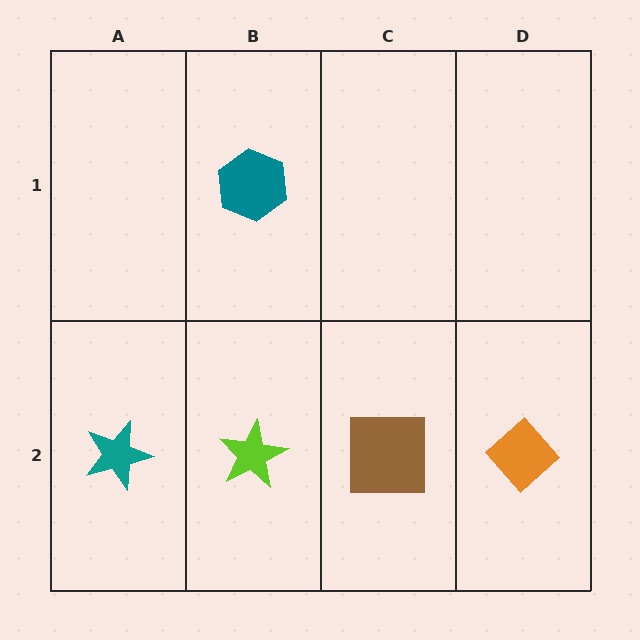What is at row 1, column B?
A teal hexagon.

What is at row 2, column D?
An orange diamond.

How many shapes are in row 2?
4 shapes.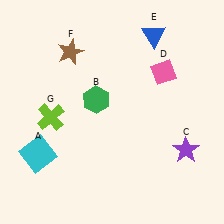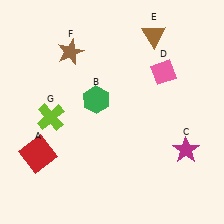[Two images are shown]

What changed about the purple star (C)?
In Image 1, C is purple. In Image 2, it changed to magenta.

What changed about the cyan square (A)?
In Image 1, A is cyan. In Image 2, it changed to red.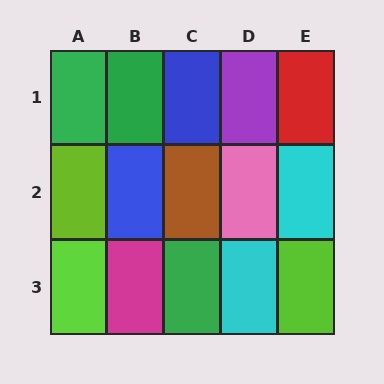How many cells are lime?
3 cells are lime.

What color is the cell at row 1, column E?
Red.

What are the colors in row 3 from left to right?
Lime, magenta, green, cyan, lime.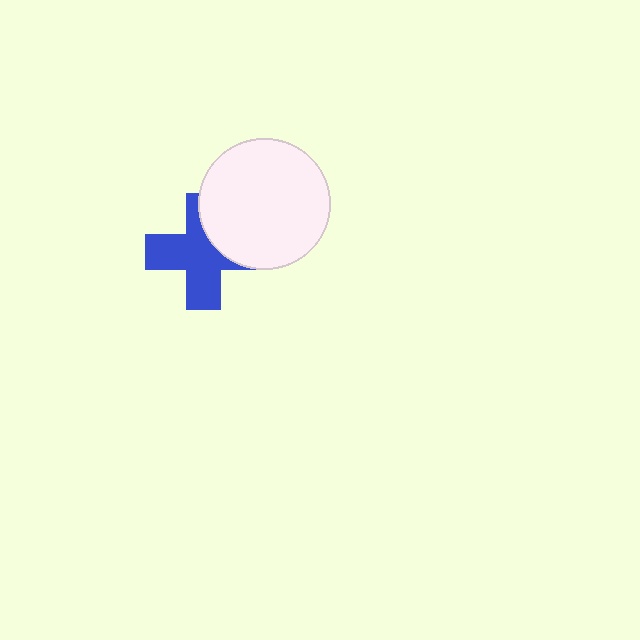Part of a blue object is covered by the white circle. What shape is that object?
It is a cross.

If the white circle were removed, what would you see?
You would see the complete blue cross.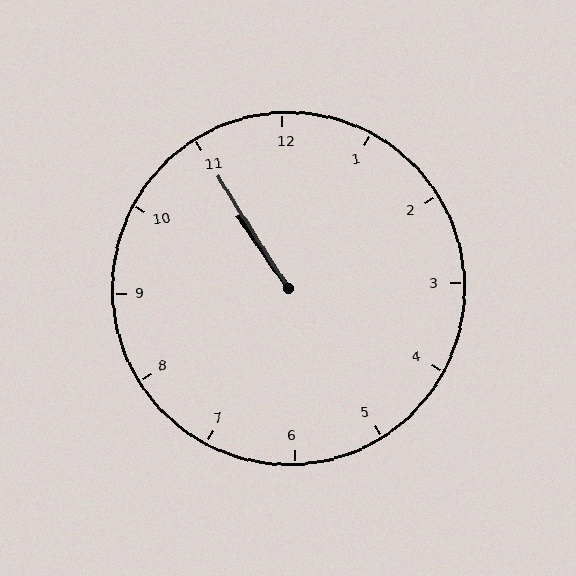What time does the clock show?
10:55.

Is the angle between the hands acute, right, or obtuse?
It is acute.